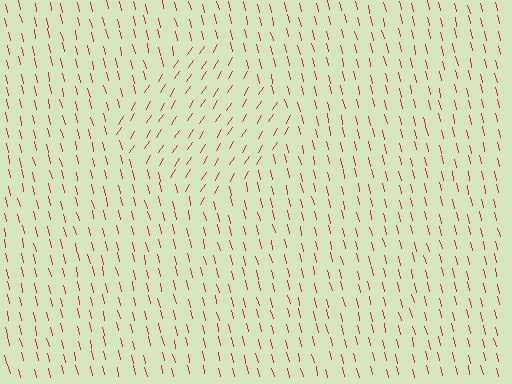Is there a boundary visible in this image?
Yes, there is a texture boundary formed by a change in line orientation.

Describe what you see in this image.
The image is filled with small red line segments. A diamond region in the image has lines oriented differently from the surrounding lines, creating a visible texture boundary.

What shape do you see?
I see a diamond.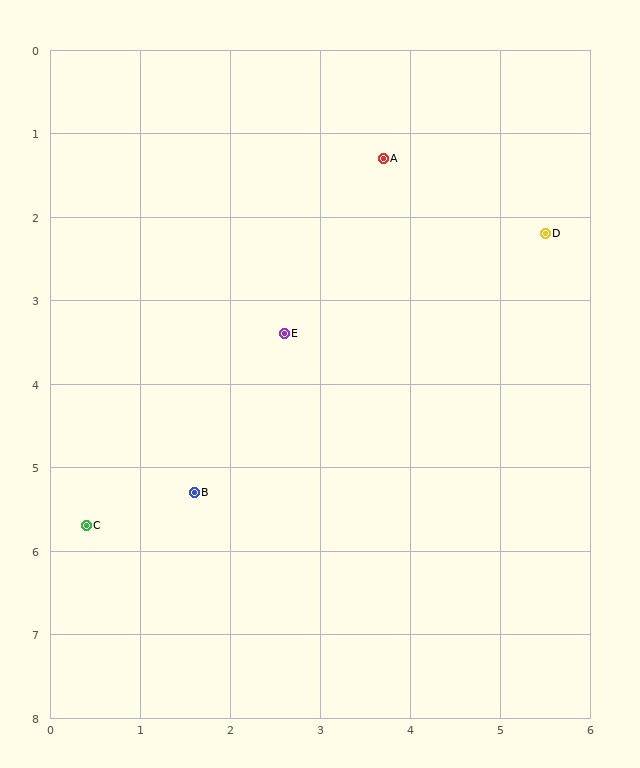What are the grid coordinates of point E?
Point E is at approximately (2.6, 3.4).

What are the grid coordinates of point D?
Point D is at approximately (5.5, 2.2).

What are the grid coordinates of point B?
Point B is at approximately (1.6, 5.3).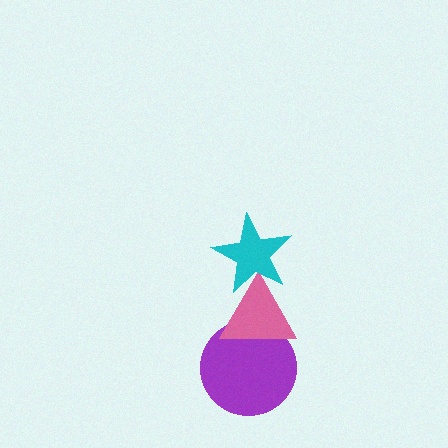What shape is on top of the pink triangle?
The cyan star is on top of the pink triangle.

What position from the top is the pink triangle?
The pink triangle is 2nd from the top.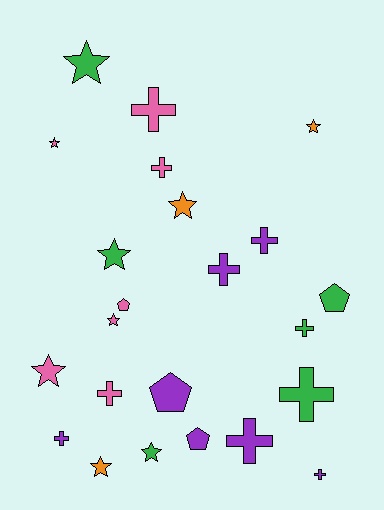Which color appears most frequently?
Purple, with 7 objects.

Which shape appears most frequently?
Cross, with 10 objects.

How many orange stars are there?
There are 3 orange stars.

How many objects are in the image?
There are 23 objects.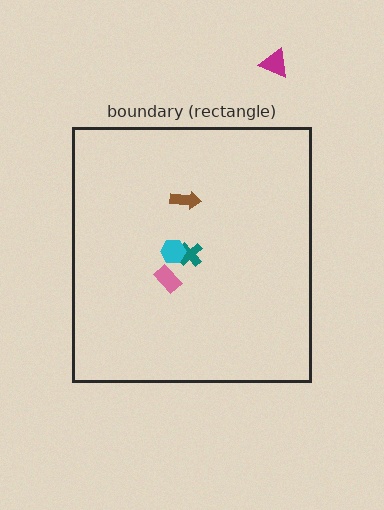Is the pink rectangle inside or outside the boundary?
Inside.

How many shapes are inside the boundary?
4 inside, 1 outside.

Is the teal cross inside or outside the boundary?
Inside.